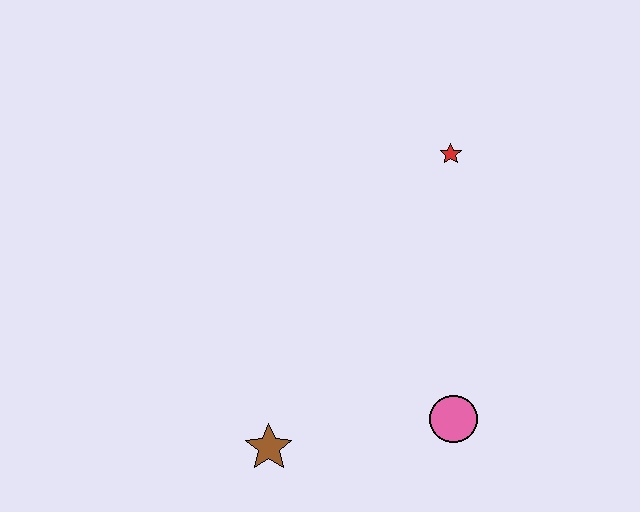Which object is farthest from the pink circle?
The red star is farthest from the pink circle.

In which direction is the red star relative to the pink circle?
The red star is above the pink circle.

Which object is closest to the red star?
The pink circle is closest to the red star.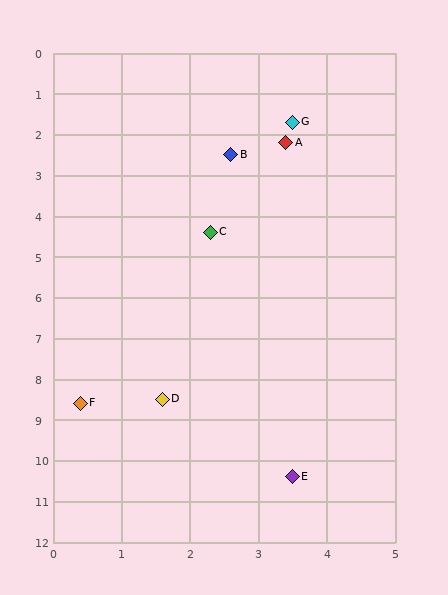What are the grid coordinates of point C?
Point C is at approximately (2.3, 4.4).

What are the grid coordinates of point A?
Point A is at approximately (3.4, 2.2).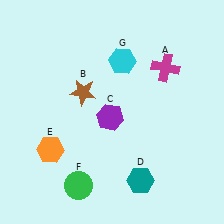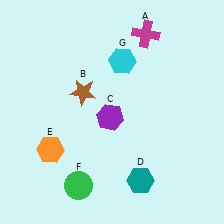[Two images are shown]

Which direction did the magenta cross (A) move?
The magenta cross (A) moved up.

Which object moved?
The magenta cross (A) moved up.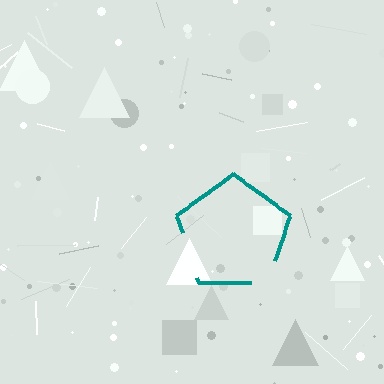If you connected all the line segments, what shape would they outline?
They would outline a pentagon.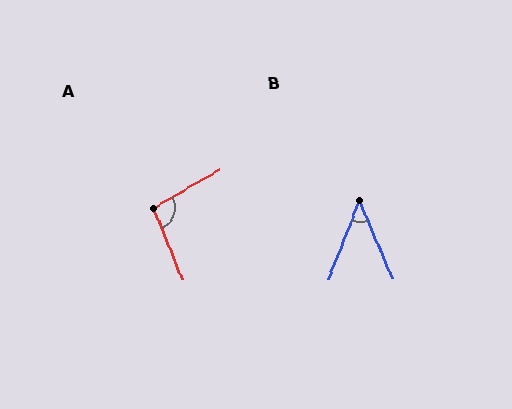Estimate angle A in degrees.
Approximately 98 degrees.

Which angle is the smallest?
B, at approximately 44 degrees.